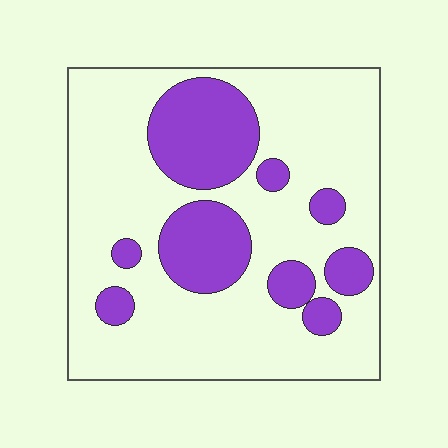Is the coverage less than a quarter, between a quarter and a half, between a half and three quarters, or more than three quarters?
Between a quarter and a half.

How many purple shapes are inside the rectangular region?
9.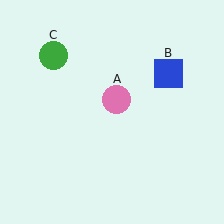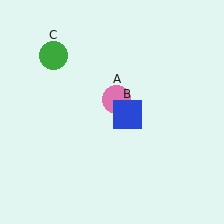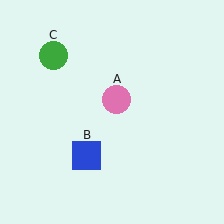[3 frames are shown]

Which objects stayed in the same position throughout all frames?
Pink circle (object A) and green circle (object C) remained stationary.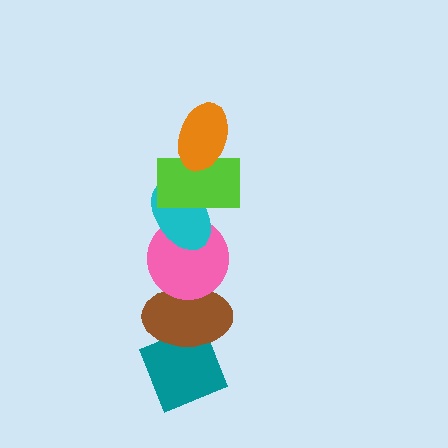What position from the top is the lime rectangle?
The lime rectangle is 2nd from the top.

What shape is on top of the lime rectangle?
The orange ellipse is on top of the lime rectangle.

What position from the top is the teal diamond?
The teal diamond is 6th from the top.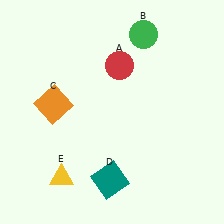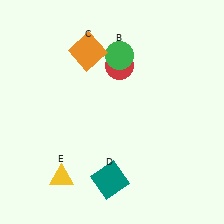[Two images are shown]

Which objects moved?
The objects that moved are: the green circle (B), the orange square (C).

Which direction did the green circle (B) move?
The green circle (B) moved left.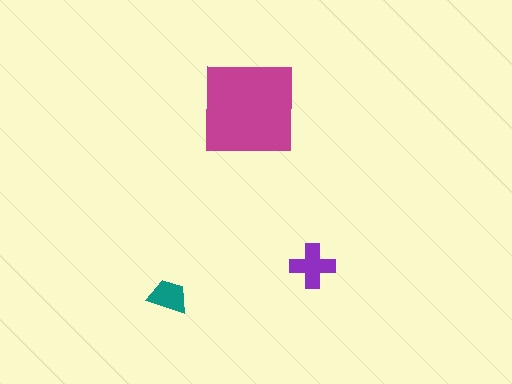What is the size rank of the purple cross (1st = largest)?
2nd.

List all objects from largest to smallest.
The magenta square, the purple cross, the teal trapezoid.